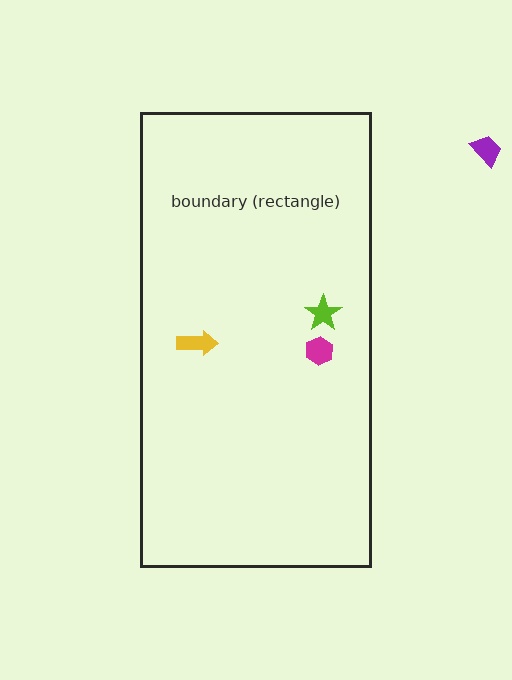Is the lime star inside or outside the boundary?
Inside.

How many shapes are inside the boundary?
3 inside, 1 outside.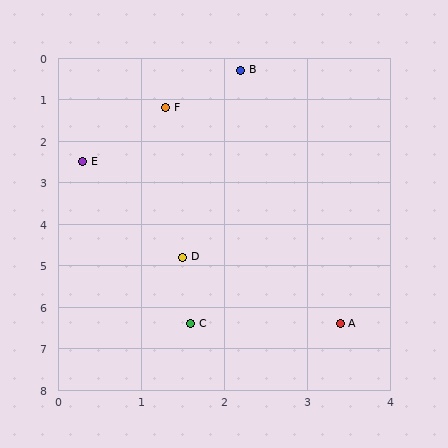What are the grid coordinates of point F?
Point F is at approximately (1.3, 1.2).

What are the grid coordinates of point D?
Point D is at approximately (1.5, 4.8).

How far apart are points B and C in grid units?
Points B and C are about 6.1 grid units apart.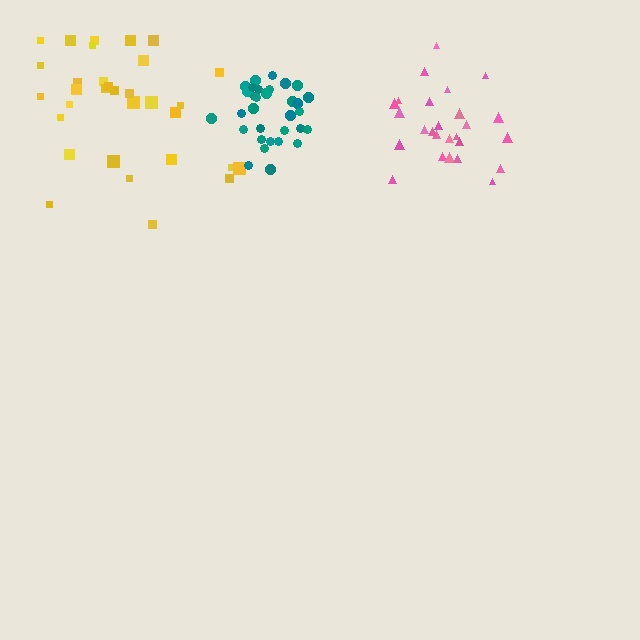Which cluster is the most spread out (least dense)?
Yellow.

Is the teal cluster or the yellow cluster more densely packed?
Teal.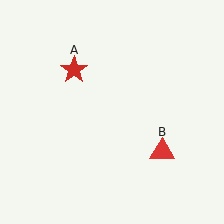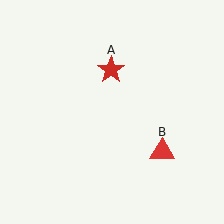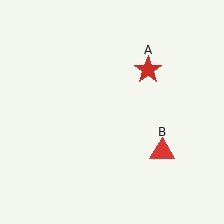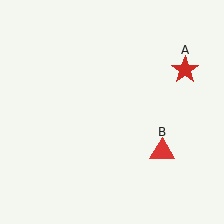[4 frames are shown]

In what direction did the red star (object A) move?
The red star (object A) moved right.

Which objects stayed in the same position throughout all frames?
Red triangle (object B) remained stationary.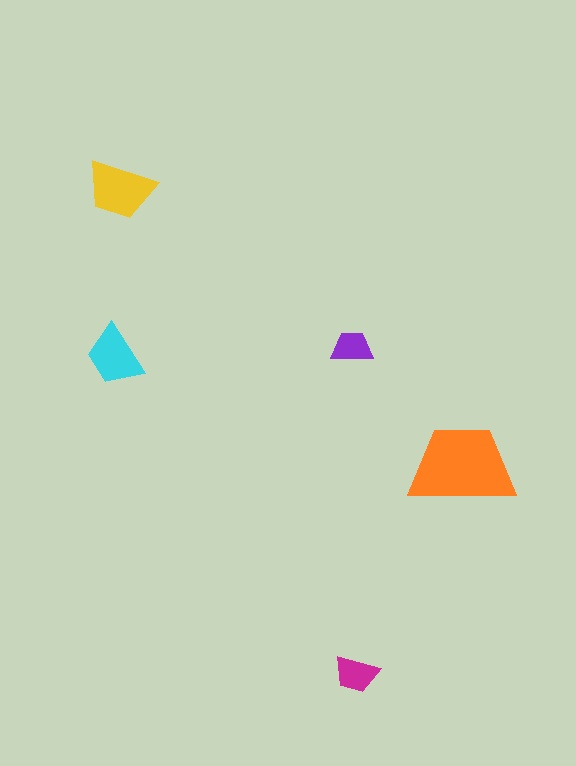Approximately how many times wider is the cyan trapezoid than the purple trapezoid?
About 1.5 times wider.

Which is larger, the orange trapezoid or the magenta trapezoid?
The orange one.